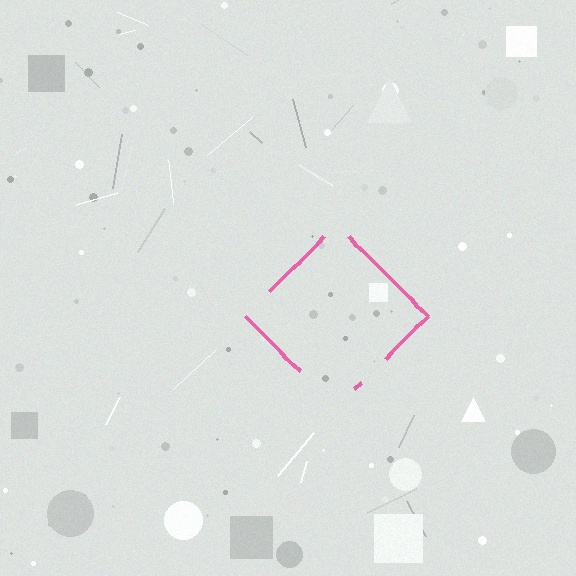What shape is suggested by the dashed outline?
The dashed outline suggests a diamond.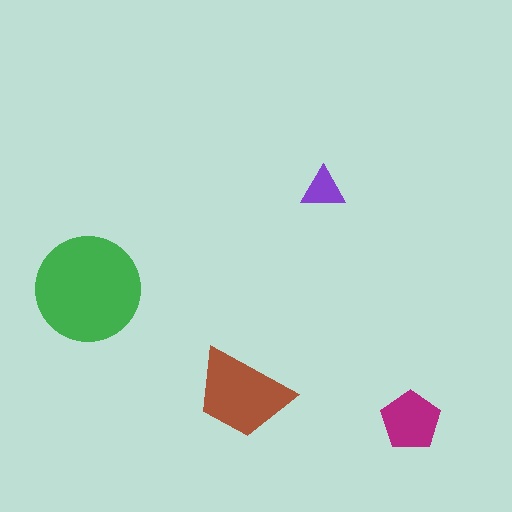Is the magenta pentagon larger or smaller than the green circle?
Smaller.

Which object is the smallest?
The purple triangle.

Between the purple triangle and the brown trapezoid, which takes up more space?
The brown trapezoid.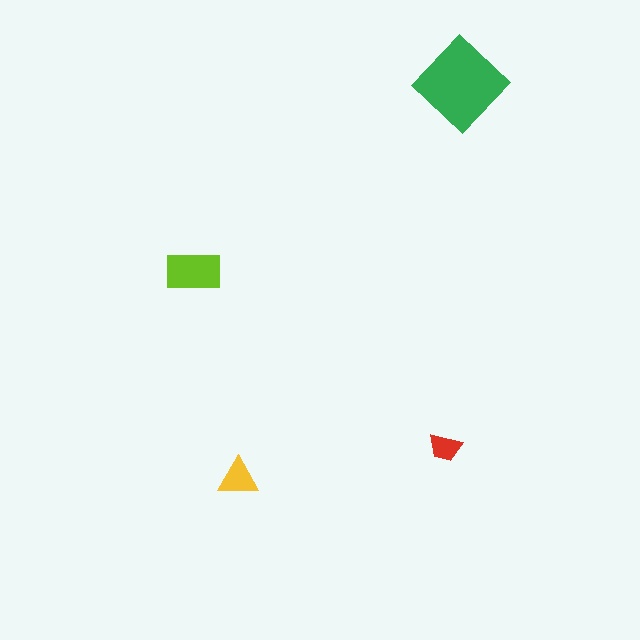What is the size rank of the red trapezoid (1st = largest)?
4th.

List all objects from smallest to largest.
The red trapezoid, the yellow triangle, the lime rectangle, the green diamond.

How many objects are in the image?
There are 4 objects in the image.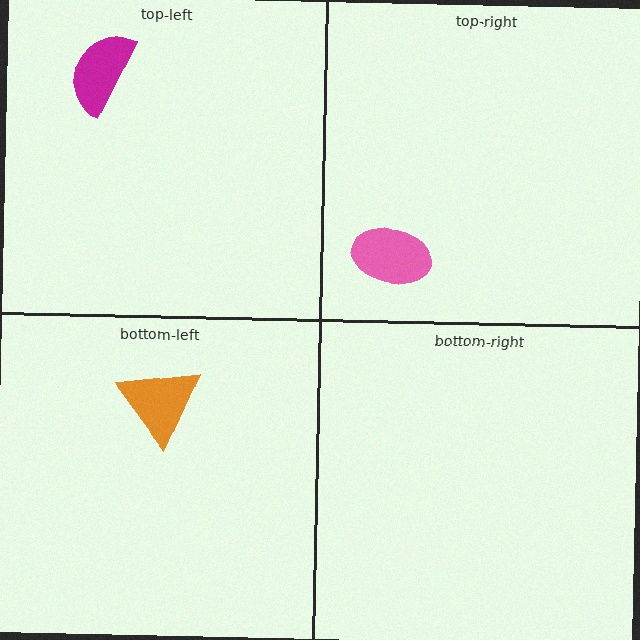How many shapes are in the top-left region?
1.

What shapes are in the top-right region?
The pink ellipse.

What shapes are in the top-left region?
The magenta semicircle.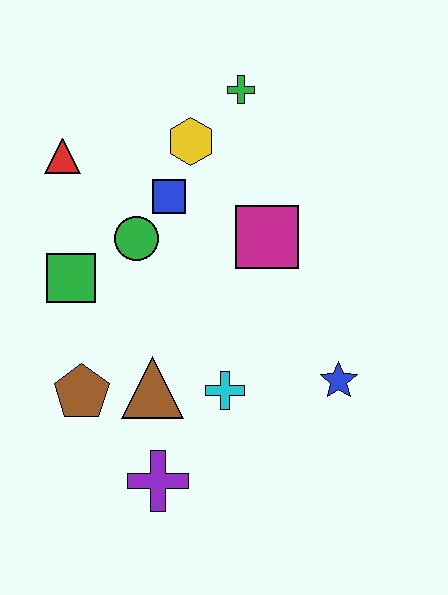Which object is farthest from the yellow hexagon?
The purple cross is farthest from the yellow hexagon.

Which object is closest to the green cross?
The yellow hexagon is closest to the green cross.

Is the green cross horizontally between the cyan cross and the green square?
No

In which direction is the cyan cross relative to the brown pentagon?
The cyan cross is to the right of the brown pentagon.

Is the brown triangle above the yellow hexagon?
No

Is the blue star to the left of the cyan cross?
No